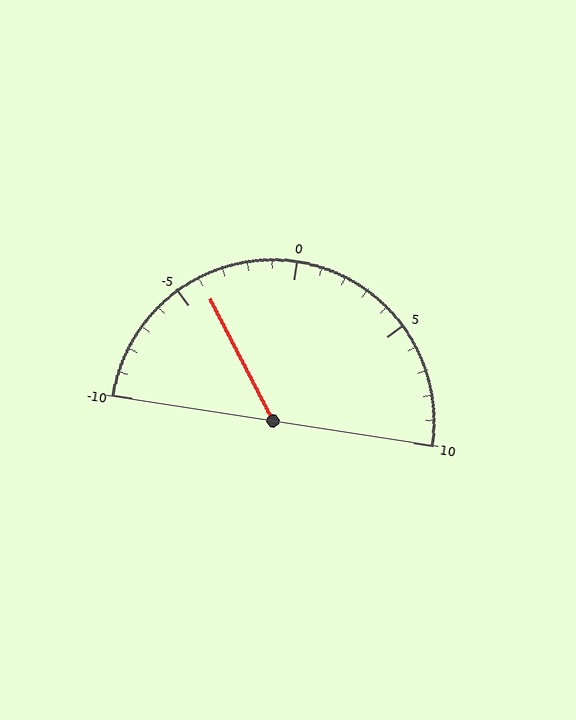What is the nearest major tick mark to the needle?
The nearest major tick mark is -5.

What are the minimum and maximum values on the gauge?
The gauge ranges from -10 to 10.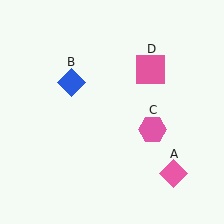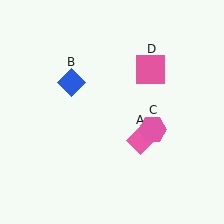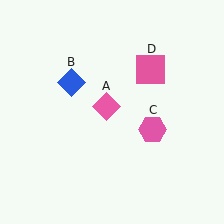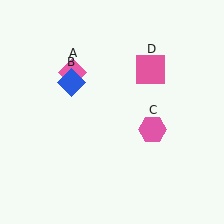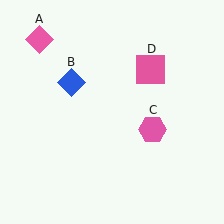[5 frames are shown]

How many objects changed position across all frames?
1 object changed position: pink diamond (object A).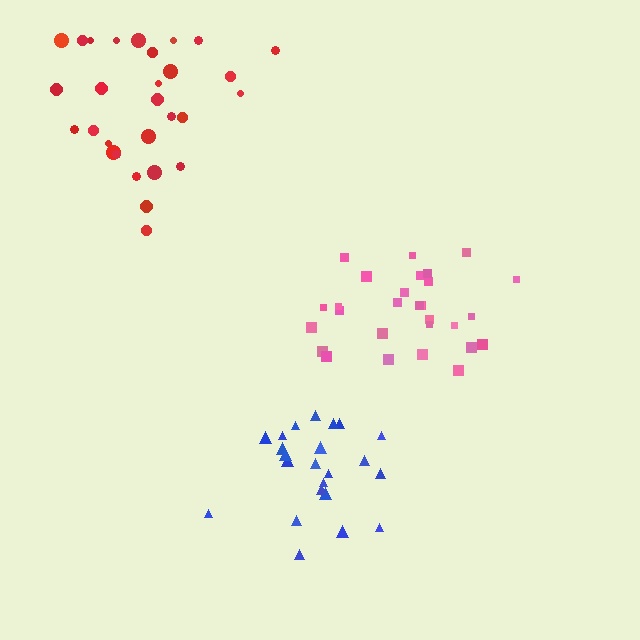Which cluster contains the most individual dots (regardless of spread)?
Pink (30).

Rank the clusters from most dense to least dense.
blue, pink, red.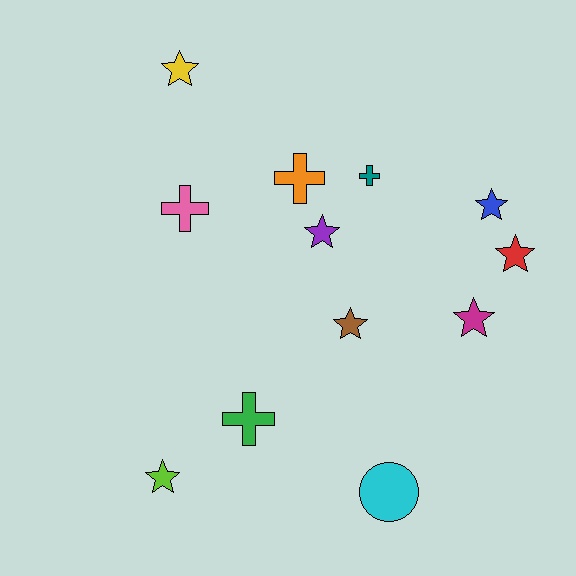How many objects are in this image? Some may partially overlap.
There are 12 objects.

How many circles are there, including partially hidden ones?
There is 1 circle.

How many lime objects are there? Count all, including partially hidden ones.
There is 1 lime object.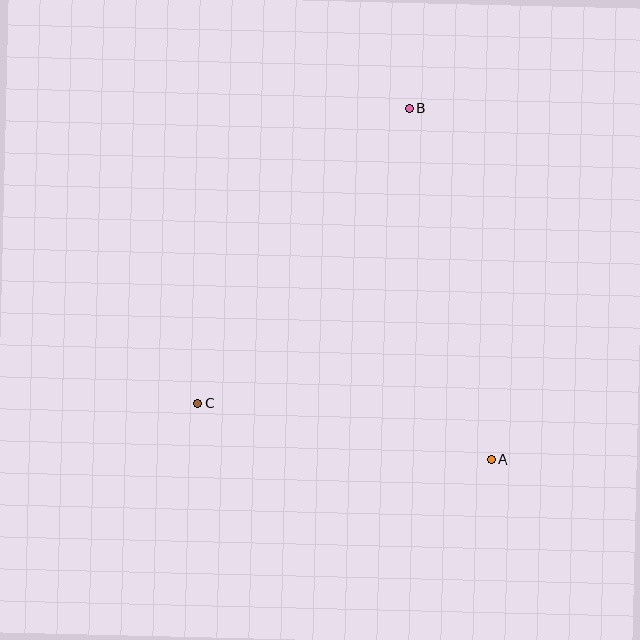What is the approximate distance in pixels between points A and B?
The distance between A and B is approximately 360 pixels.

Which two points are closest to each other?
Points A and C are closest to each other.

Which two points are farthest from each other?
Points B and C are farthest from each other.